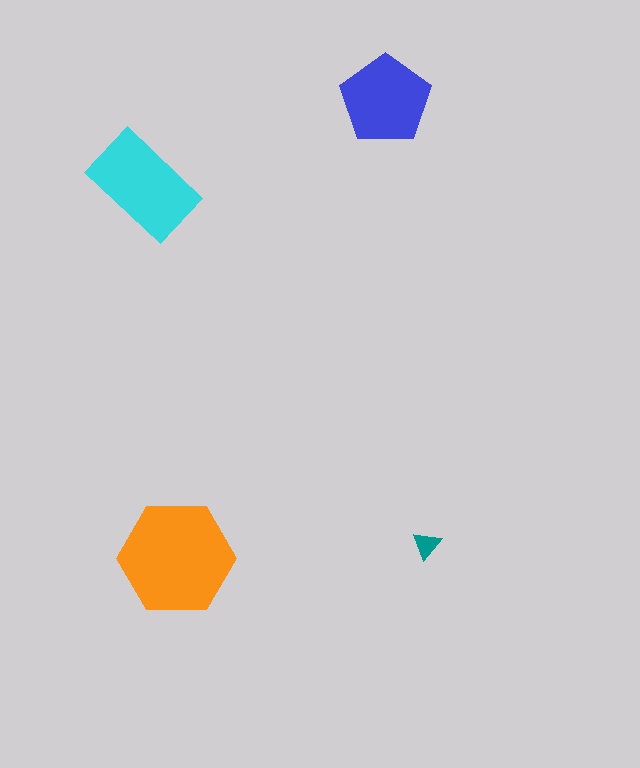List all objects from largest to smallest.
The orange hexagon, the cyan rectangle, the blue pentagon, the teal triangle.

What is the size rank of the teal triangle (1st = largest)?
4th.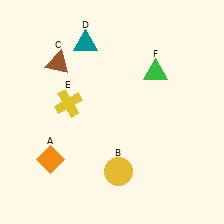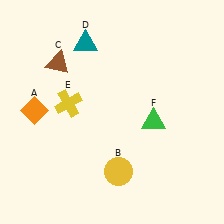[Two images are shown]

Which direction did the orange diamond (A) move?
The orange diamond (A) moved up.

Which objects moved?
The objects that moved are: the orange diamond (A), the green triangle (F).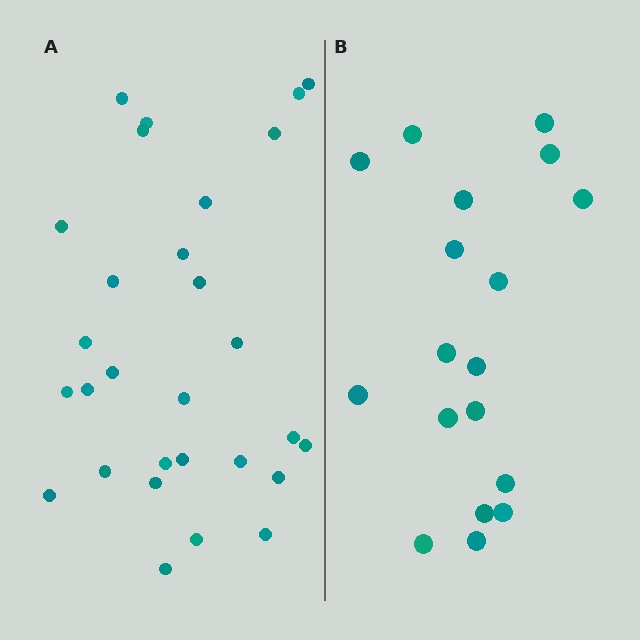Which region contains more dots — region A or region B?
Region A (the left region) has more dots.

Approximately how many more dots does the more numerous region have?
Region A has roughly 12 or so more dots than region B.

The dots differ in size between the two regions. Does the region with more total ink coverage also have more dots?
No. Region B has more total ink coverage because its dots are larger, but region A actually contains more individual dots. Total area can be misleading — the number of items is what matters here.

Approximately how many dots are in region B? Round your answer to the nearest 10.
About 20 dots. (The exact count is 18, which rounds to 20.)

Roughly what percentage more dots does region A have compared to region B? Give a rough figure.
About 60% more.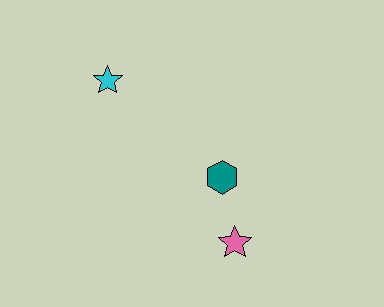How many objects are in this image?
There are 3 objects.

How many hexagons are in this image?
There is 1 hexagon.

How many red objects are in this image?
There are no red objects.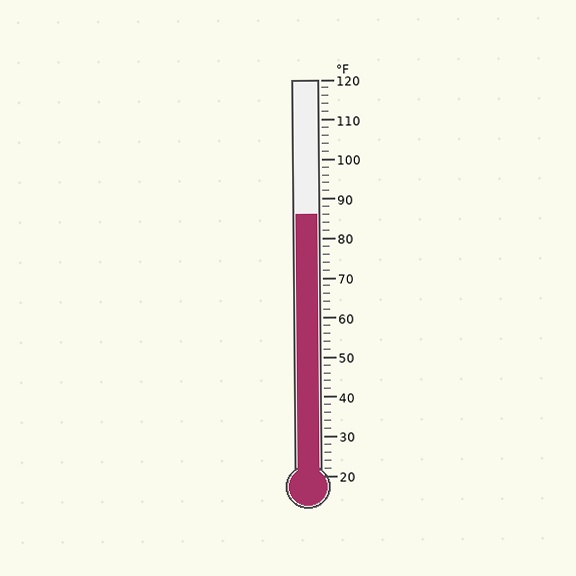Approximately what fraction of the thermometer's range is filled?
The thermometer is filled to approximately 65% of its range.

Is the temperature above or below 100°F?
The temperature is below 100°F.